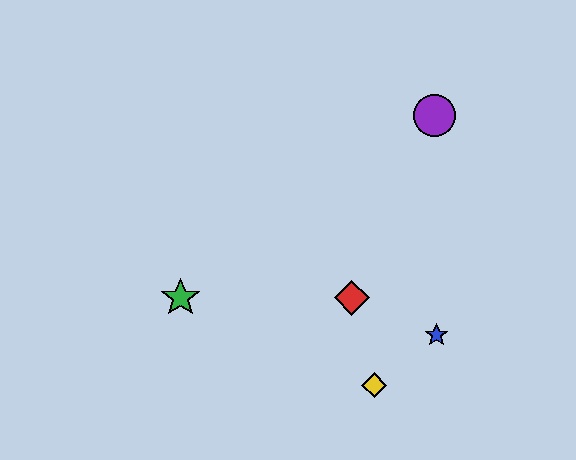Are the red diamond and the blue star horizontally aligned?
No, the red diamond is at y≈298 and the blue star is at y≈335.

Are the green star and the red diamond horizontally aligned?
Yes, both are at y≈298.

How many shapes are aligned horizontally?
2 shapes (the red diamond, the green star) are aligned horizontally.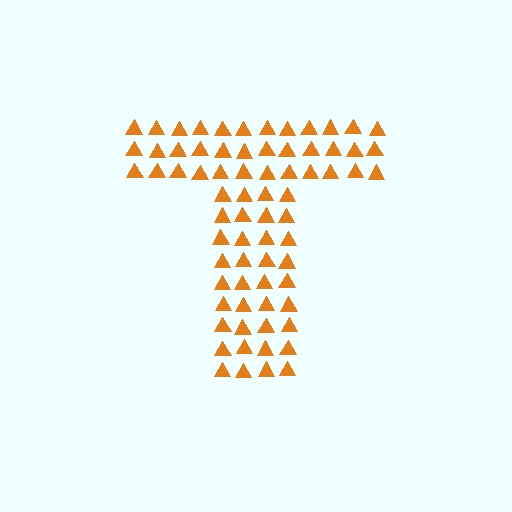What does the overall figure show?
The overall figure shows the letter T.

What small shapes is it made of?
It is made of small triangles.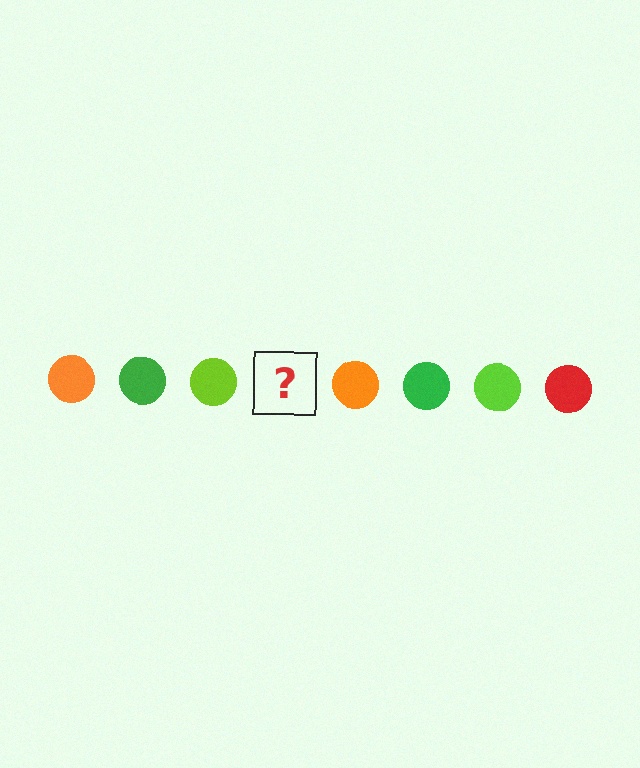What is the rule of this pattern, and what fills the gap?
The rule is that the pattern cycles through orange, green, lime, red circles. The gap should be filled with a red circle.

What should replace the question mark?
The question mark should be replaced with a red circle.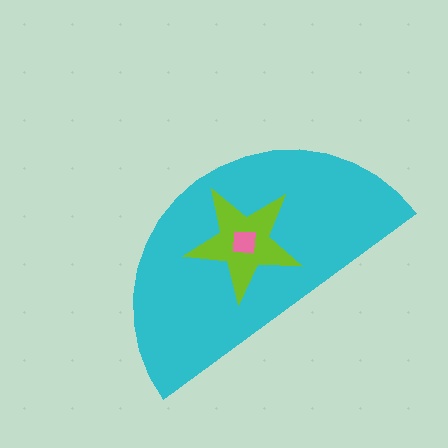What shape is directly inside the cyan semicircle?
The lime star.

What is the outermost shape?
The cyan semicircle.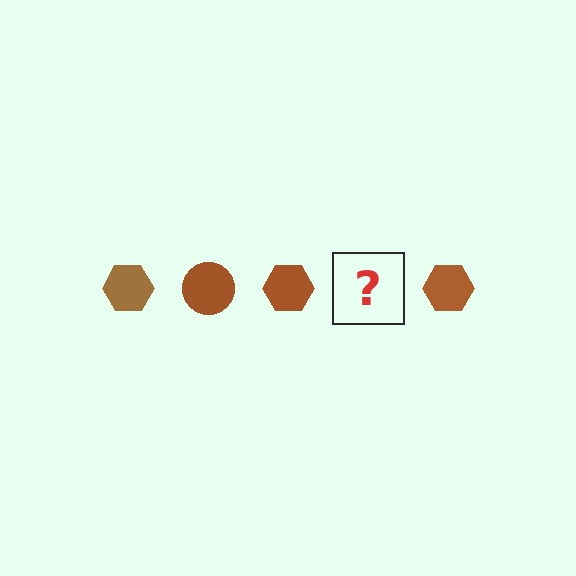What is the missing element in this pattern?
The missing element is a brown circle.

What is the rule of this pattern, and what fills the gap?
The rule is that the pattern cycles through hexagon, circle shapes in brown. The gap should be filled with a brown circle.